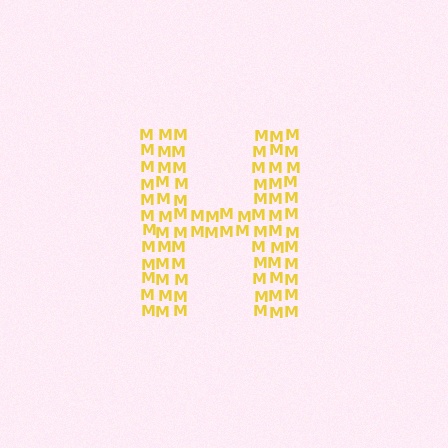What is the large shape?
The large shape is the letter H.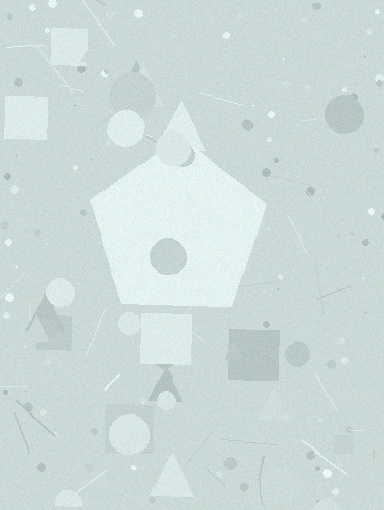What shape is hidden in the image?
A pentagon is hidden in the image.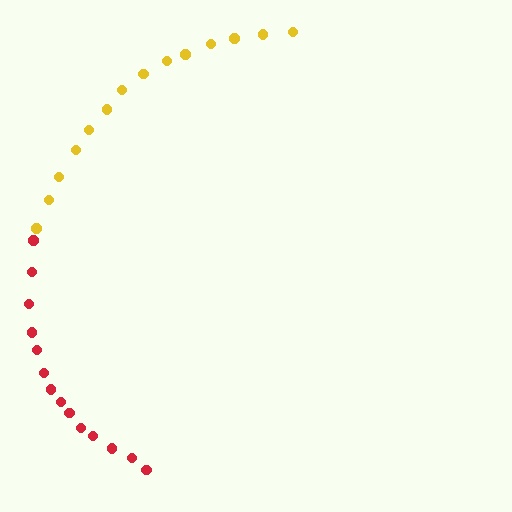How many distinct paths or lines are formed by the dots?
There are 2 distinct paths.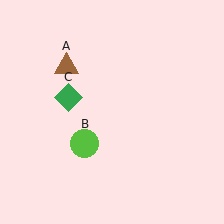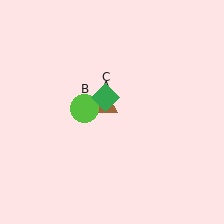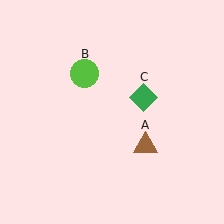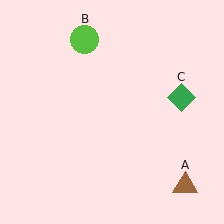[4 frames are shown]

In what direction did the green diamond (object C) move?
The green diamond (object C) moved right.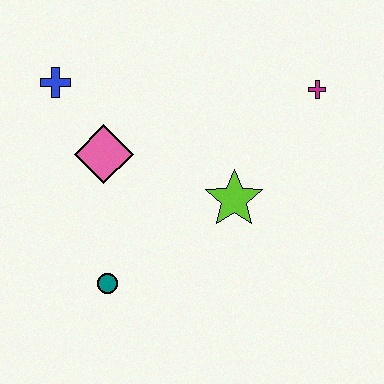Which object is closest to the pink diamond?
The blue cross is closest to the pink diamond.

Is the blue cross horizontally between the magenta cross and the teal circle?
No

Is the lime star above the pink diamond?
No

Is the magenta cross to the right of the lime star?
Yes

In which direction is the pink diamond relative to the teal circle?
The pink diamond is above the teal circle.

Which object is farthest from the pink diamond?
The magenta cross is farthest from the pink diamond.